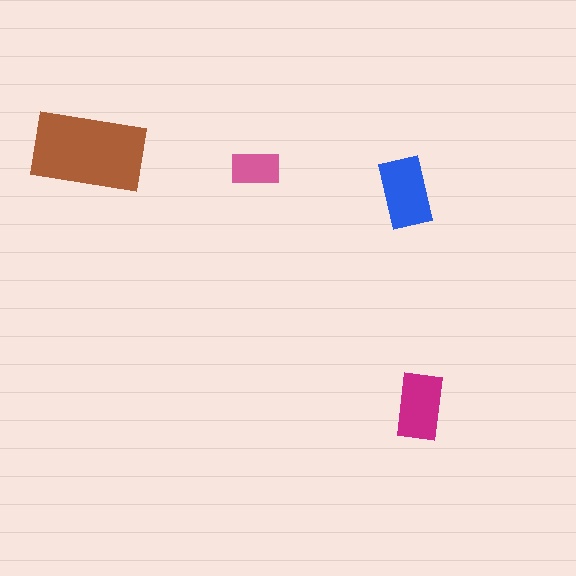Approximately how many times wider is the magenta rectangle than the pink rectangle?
About 1.5 times wider.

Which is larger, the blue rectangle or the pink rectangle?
The blue one.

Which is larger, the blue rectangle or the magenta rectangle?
The blue one.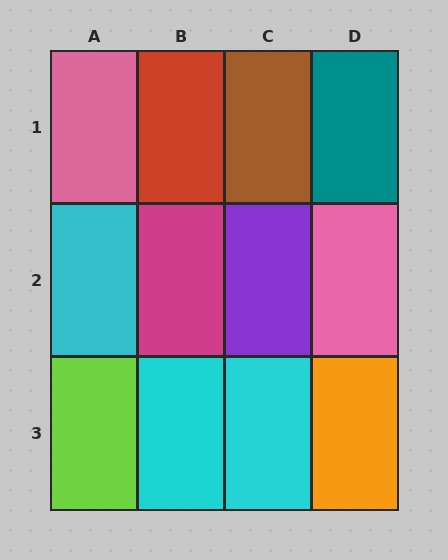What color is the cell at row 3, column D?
Orange.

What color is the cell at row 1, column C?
Brown.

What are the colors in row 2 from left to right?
Cyan, magenta, purple, pink.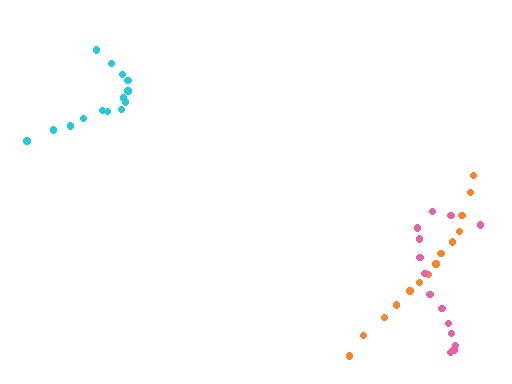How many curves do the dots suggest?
There are 3 distinct paths.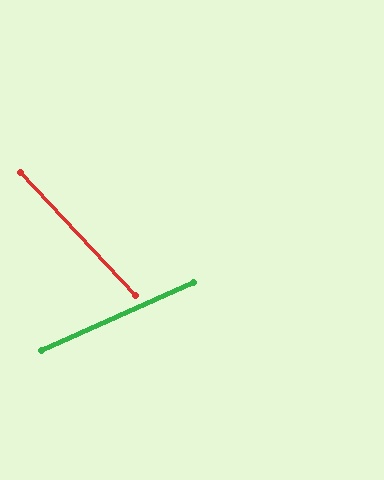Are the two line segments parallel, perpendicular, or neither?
Neither parallel nor perpendicular — they differ by about 71°.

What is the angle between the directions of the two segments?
Approximately 71 degrees.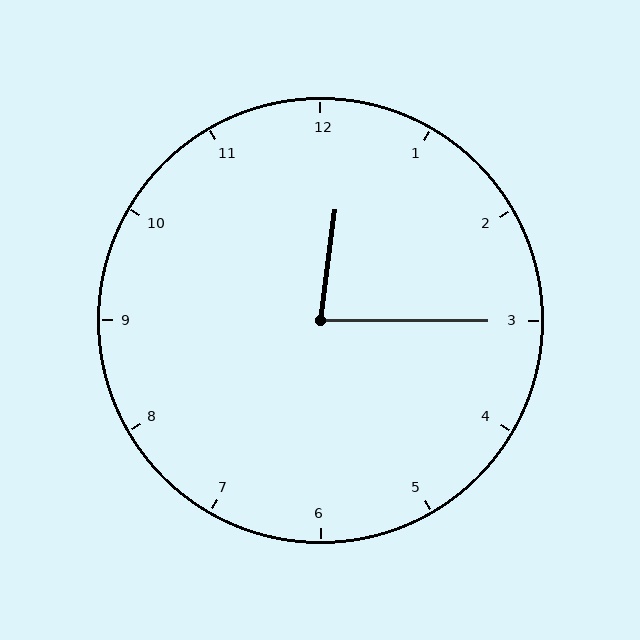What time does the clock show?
12:15.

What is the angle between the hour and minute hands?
Approximately 82 degrees.